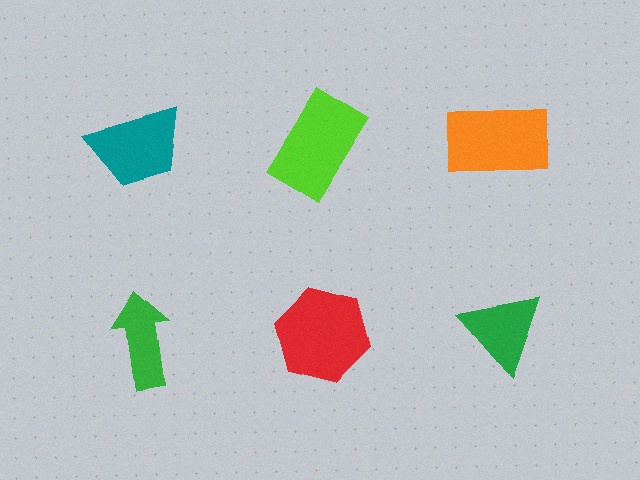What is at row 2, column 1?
A green arrow.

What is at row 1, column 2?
A lime rectangle.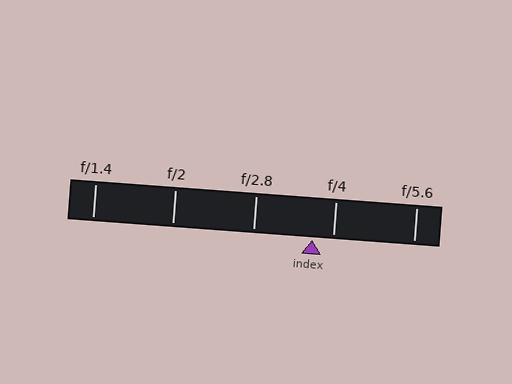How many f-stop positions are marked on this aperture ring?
There are 5 f-stop positions marked.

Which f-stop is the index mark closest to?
The index mark is closest to f/4.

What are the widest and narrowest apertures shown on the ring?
The widest aperture shown is f/1.4 and the narrowest is f/5.6.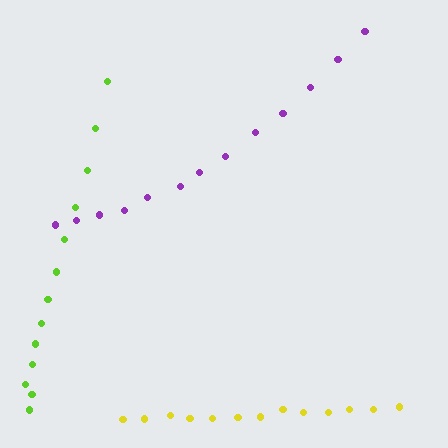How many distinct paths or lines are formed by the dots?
There are 3 distinct paths.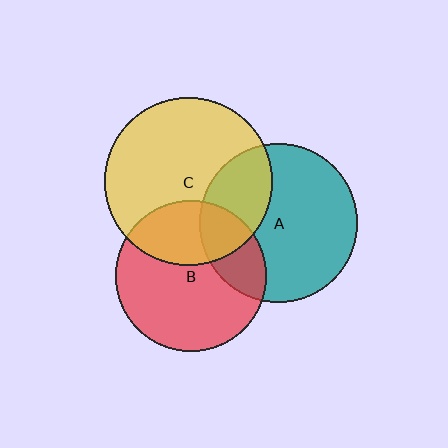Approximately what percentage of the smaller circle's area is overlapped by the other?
Approximately 30%.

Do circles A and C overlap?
Yes.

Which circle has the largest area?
Circle C (yellow).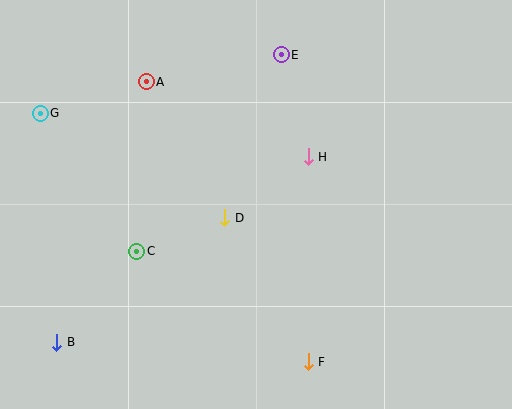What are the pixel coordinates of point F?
Point F is at (308, 362).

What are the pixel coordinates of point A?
Point A is at (146, 82).